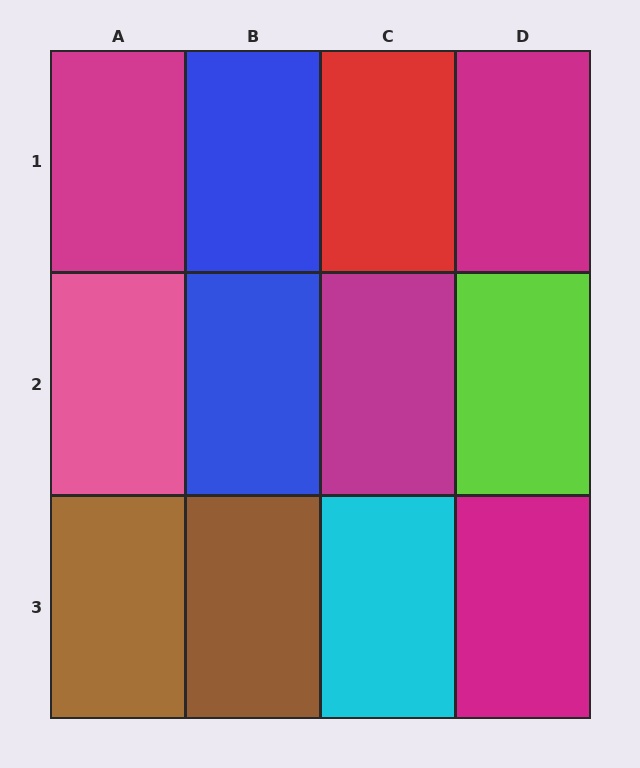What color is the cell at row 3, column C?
Cyan.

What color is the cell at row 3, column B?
Brown.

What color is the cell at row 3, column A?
Brown.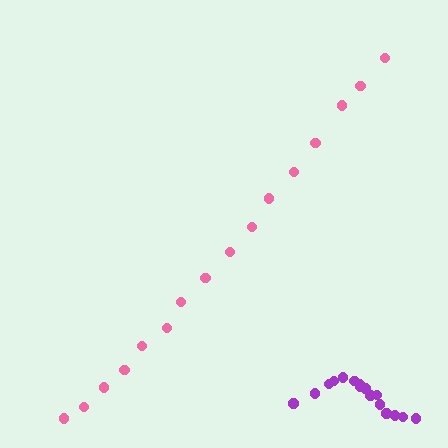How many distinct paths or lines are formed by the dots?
There are 2 distinct paths.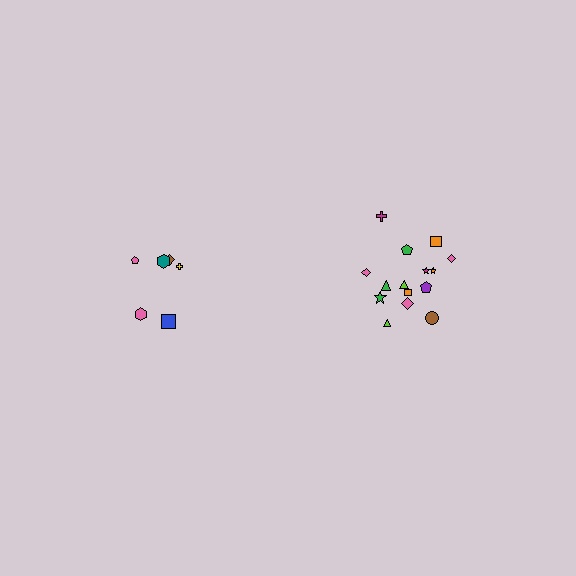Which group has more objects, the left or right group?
The right group.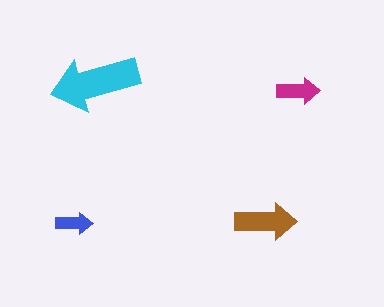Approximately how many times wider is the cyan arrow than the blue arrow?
About 2.5 times wider.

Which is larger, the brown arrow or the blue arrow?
The brown one.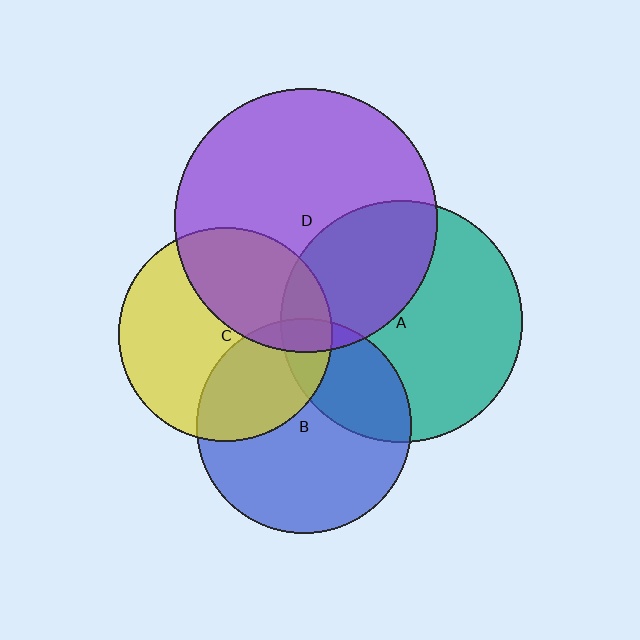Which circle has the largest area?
Circle D (purple).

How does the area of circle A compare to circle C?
Approximately 1.3 times.